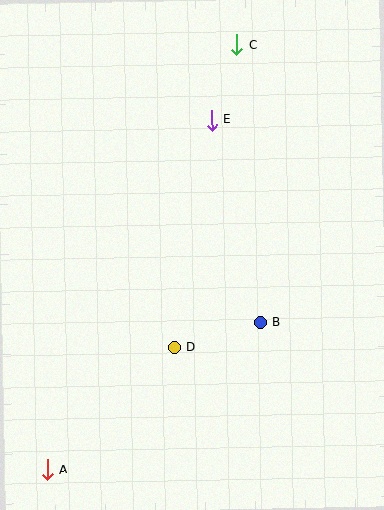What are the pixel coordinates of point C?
Point C is at (237, 45).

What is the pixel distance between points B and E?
The distance between B and E is 208 pixels.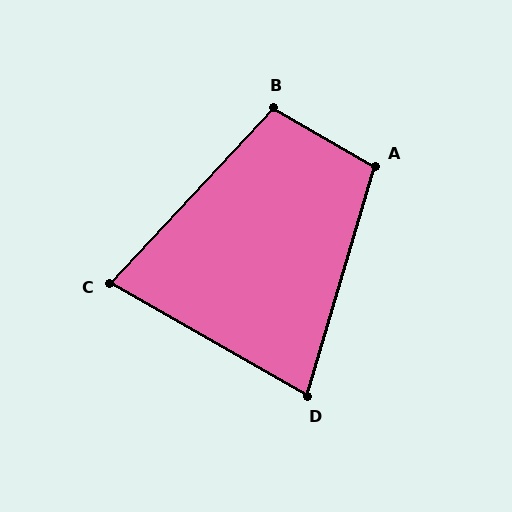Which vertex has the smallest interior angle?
C, at approximately 77 degrees.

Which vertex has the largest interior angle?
A, at approximately 103 degrees.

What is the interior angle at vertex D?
Approximately 77 degrees (acute).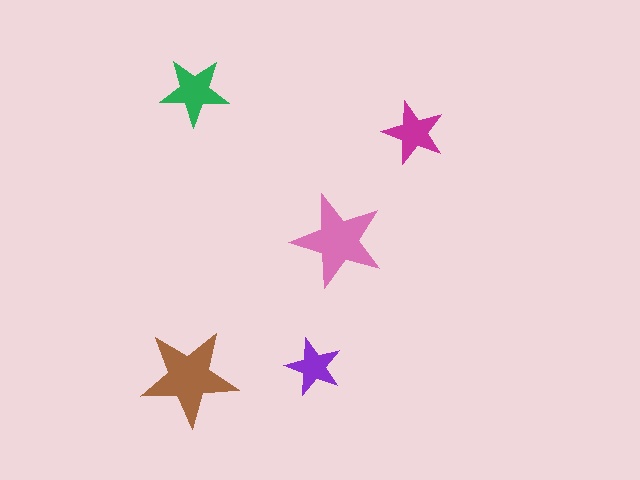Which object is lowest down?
The brown star is bottommost.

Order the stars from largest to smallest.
the brown one, the pink one, the green one, the magenta one, the purple one.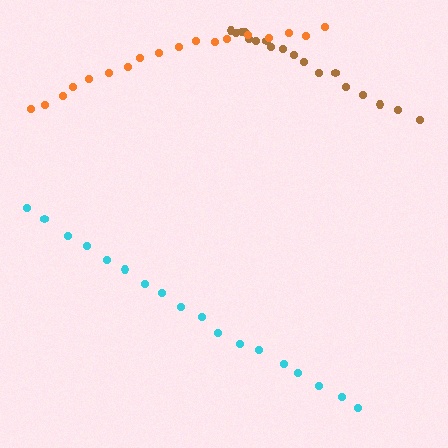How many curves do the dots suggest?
There are 3 distinct paths.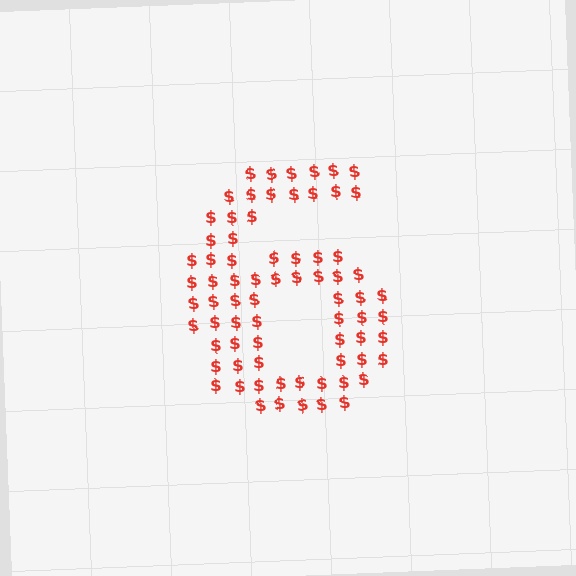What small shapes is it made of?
It is made of small dollar signs.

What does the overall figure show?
The overall figure shows the digit 6.